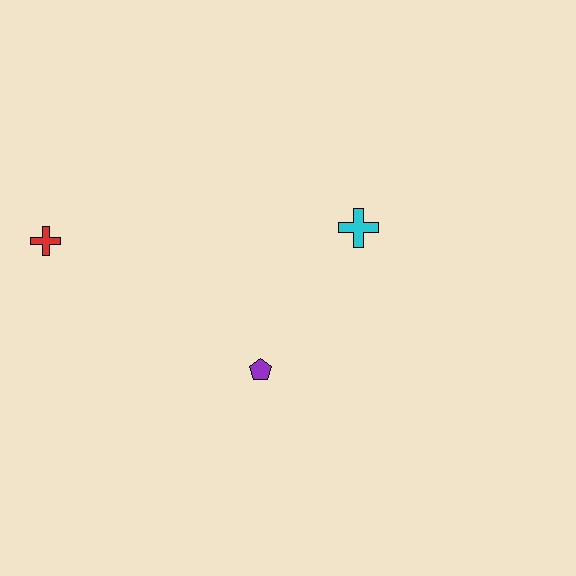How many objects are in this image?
There are 3 objects.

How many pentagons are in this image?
There is 1 pentagon.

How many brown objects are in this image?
There are no brown objects.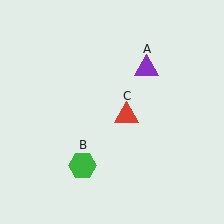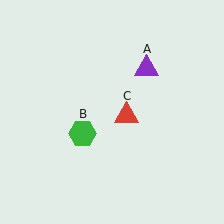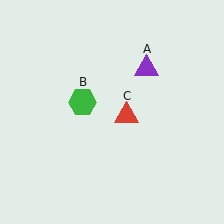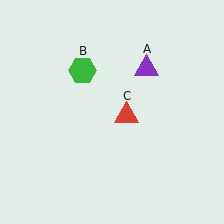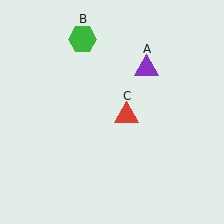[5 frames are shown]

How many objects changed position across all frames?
1 object changed position: green hexagon (object B).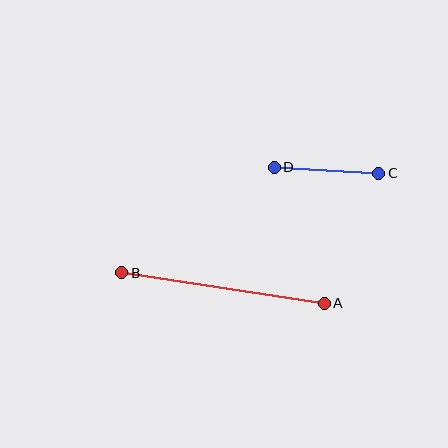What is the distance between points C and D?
The distance is approximately 105 pixels.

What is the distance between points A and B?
The distance is approximately 205 pixels.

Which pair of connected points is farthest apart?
Points A and B are farthest apart.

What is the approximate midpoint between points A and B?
The midpoint is at approximately (223, 288) pixels.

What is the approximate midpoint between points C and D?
The midpoint is at approximately (326, 170) pixels.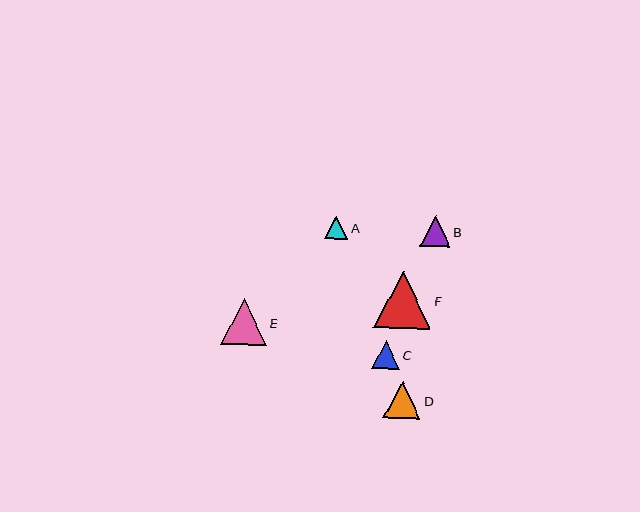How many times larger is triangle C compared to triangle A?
Triangle C is approximately 1.2 times the size of triangle A.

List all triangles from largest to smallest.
From largest to smallest: F, E, D, B, C, A.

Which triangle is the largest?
Triangle F is the largest with a size of approximately 57 pixels.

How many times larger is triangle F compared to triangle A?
Triangle F is approximately 2.5 times the size of triangle A.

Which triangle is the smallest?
Triangle A is the smallest with a size of approximately 23 pixels.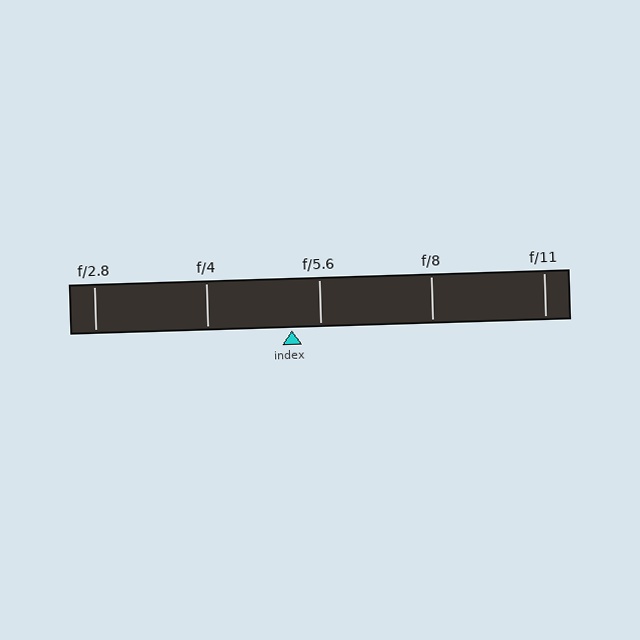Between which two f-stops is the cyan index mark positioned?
The index mark is between f/4 and f/5.6.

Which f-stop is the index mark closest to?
The index mark is closest to f/5.6.